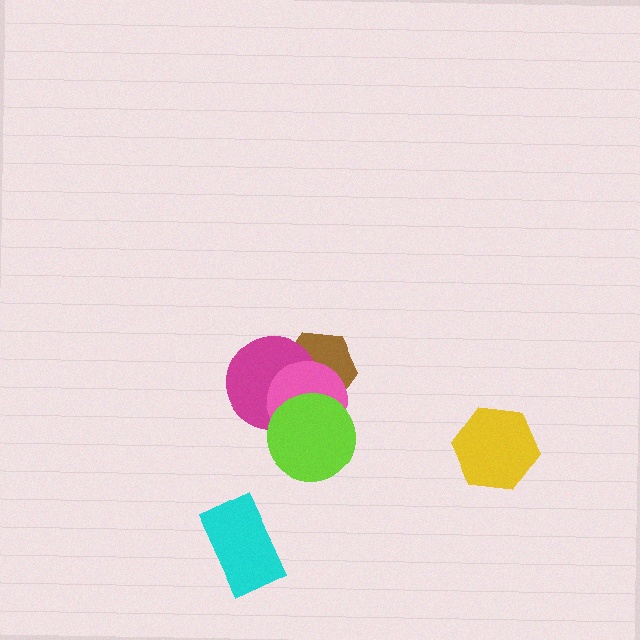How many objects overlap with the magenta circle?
3 objects overlap with the magenta circle.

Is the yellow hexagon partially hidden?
No, no other shape covers it.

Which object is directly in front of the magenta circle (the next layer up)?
The pink circle is directly in front of the magenta circle.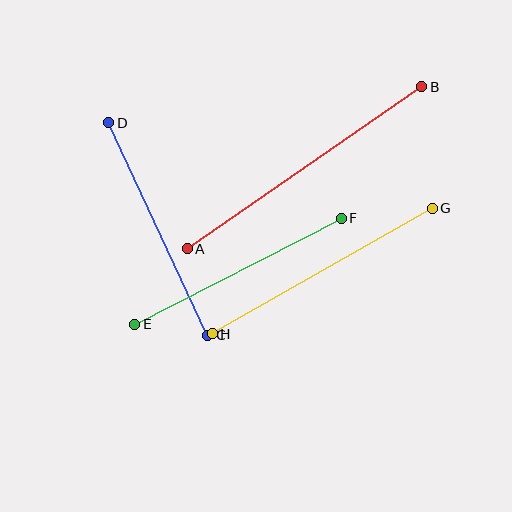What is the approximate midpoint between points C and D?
The midpoint is at approximately (158, 229) pixels.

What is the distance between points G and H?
The distance is approximately 253 pixels.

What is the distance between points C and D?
The distance is approximately 234 pixels.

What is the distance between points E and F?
The distance is approximately 232 pixels.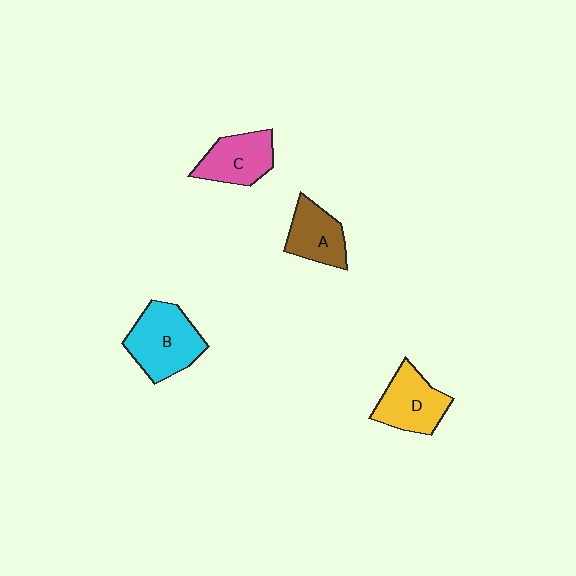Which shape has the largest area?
Shape B (cyan).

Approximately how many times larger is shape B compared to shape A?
Approximately 1.5 times.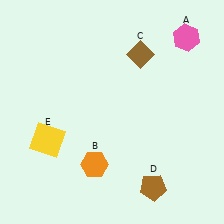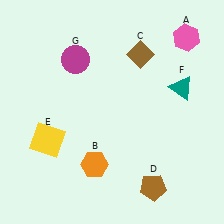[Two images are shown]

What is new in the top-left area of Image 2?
A magenta circle (G) was added in the top-left area of Image 2.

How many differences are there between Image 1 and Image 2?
There are 2 differences between the two images.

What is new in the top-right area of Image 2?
A teal triangle (F) was added in the top-right area of Image 2.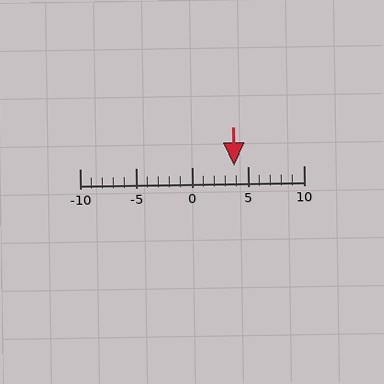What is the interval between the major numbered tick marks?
The major tick marks are spaced 5 units apart.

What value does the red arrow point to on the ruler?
The red arrow points to approximately 4.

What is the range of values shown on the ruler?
The ruler shows values from -10 to 10.